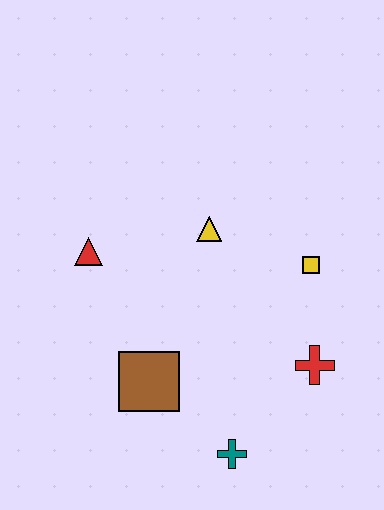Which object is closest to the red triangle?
The yellow triangle is closest to the red triangle.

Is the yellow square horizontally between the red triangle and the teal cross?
No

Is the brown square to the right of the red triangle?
Yes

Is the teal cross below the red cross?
Yes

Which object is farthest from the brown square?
The yellow square is farthest from the brown square.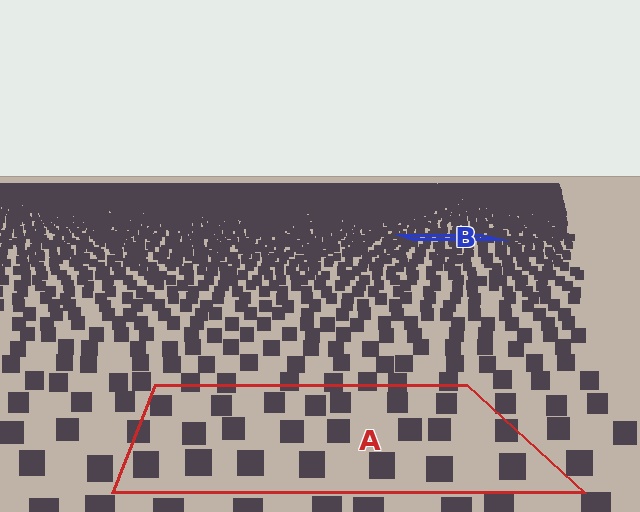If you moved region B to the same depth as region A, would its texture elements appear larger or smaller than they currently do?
They would appear larger. At a closer depth, the same texture elements are projected at a bigger on-screen size.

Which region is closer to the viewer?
Region A is closer. The texture elements there are larger and more spread out.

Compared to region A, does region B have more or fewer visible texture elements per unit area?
Region B has more texture elements per unit area — they are packed more densely because it is farther away.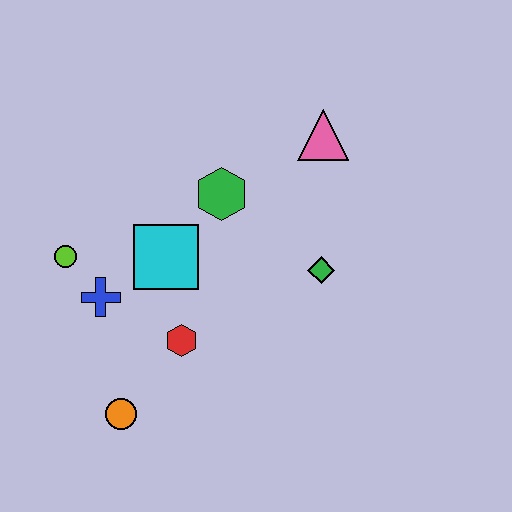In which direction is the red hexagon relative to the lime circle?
The red hexagon is to the right of the lime circle.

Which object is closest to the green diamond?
The green hexagon is closest to the green diamond.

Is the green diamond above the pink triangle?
No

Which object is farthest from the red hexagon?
The pink triangle is farthest from the red hexagon.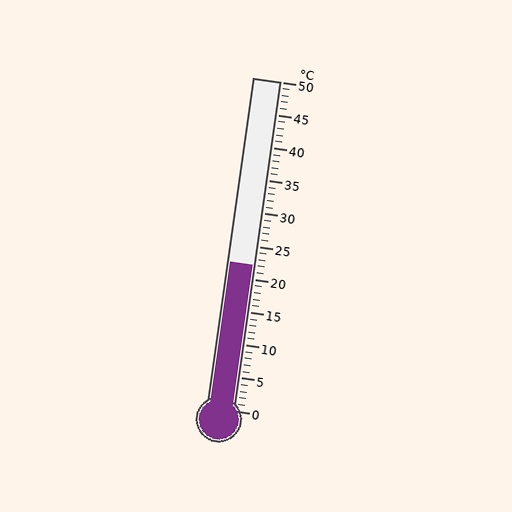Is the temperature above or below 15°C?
The temperature is above 15°C.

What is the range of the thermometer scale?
The thermometer scale ranges from 0°C to 50°C.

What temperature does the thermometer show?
The thermometer shows approximately 22°C.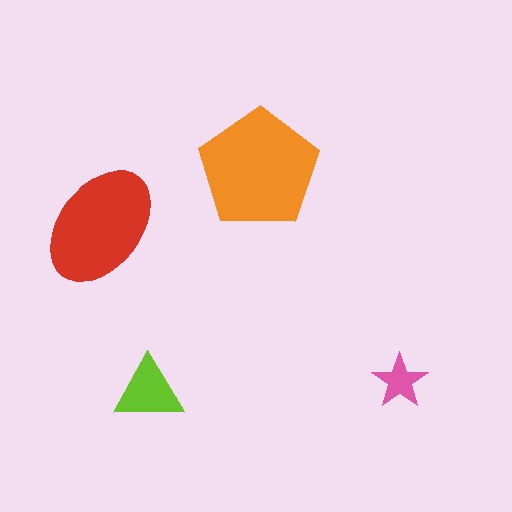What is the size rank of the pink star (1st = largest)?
4th.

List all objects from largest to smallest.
The orange pentagon, the red ellipse, the lime triangle, the pink star.